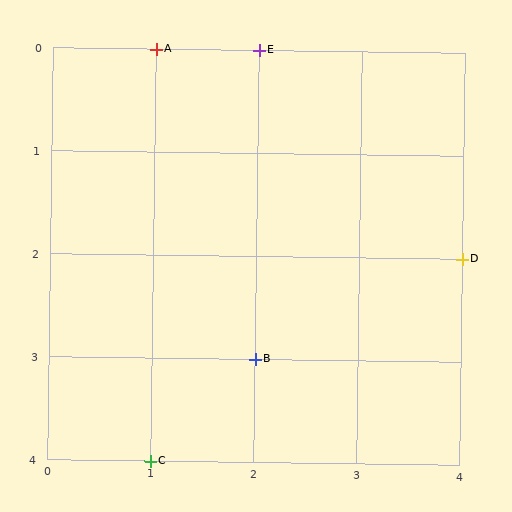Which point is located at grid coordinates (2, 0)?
Point E is at (2, 0).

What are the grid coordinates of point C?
Point C is at grid coordinates (1, 4).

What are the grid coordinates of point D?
Point D is at grid coordinates (4, 2).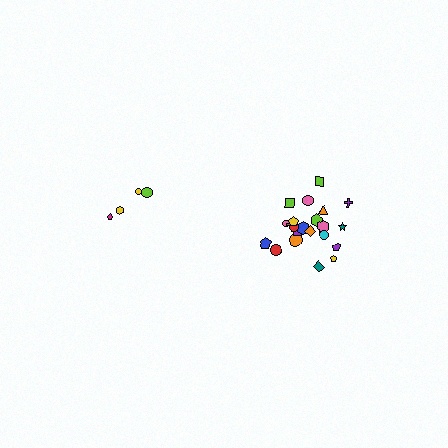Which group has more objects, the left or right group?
The right group.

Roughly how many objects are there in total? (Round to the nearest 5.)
Roughly 30 objects in total.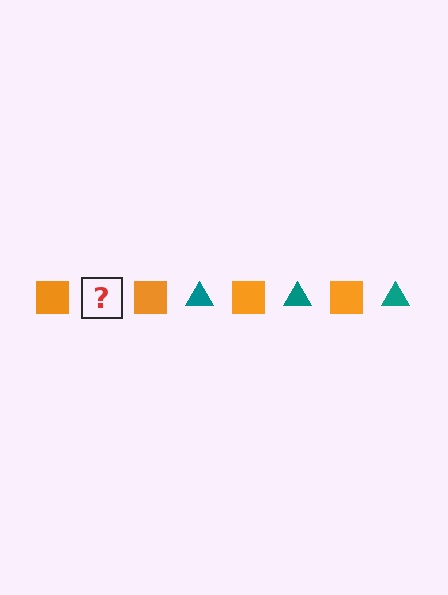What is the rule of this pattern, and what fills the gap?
The rule is that the pattern alternates between orange square and teal triangle. The gap should be filled with a teal triangle.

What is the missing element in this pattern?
The missing element is a teal triangle.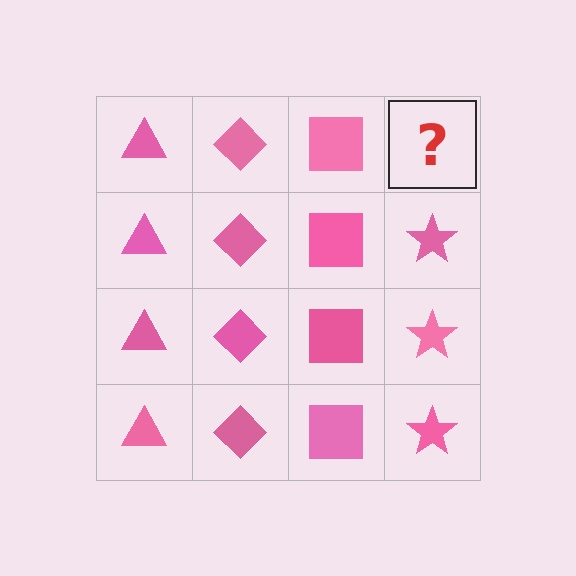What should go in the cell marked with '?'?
The missing cell should contain a pink star.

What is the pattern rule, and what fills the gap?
The rule is that each column has a consistent shape. The gap should be filled with a pink star.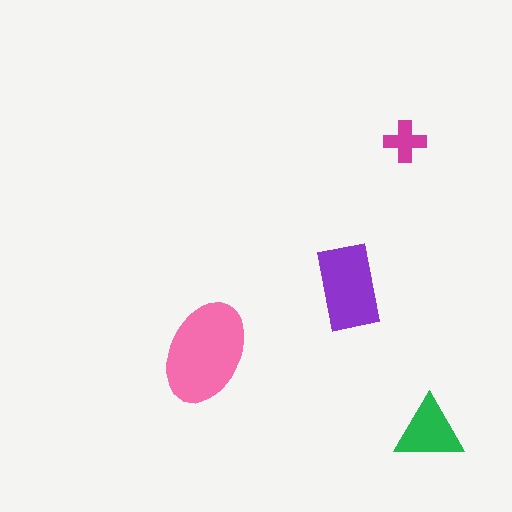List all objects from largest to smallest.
The pink ellipse, the purple rectangle, the green triangle, the magenta cross.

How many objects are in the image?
There are 4 objects in the image.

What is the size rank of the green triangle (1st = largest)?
3rd.